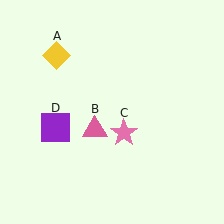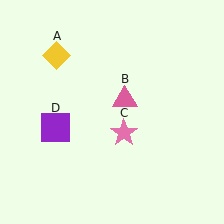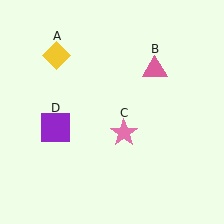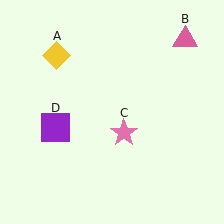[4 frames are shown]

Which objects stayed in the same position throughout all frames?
Yellow diamond (object A) and pink star (object C) and purple square (object D) remained stationary.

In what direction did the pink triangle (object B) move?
The pink triangle (object B) moved up and to the right.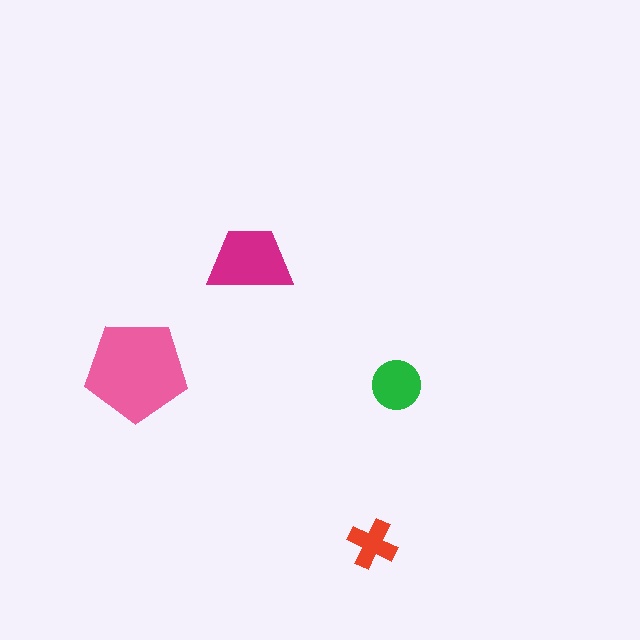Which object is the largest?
The pink pentagon.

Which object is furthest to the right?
The green circle is rightmost.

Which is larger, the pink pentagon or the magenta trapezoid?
The pink pentagon.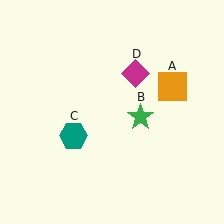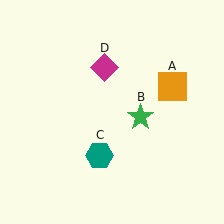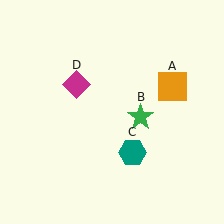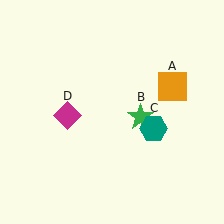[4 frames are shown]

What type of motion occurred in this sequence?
The teal hexagon (object C), magenta diamond (object D) rotated counterclockwise around the center of the scene.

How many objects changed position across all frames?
2 objects changed position: teal hexagon (object C), magenta diamond (object D).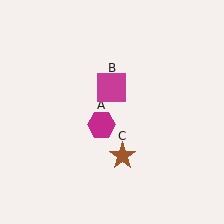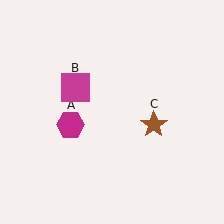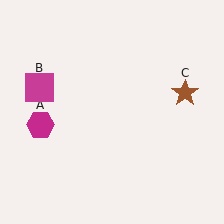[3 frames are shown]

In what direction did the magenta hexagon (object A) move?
The magenta hexagon (object A) moved left.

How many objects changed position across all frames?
3 objects changed position: magenta hexagon (object A), magenta square (object B), brown star (object C).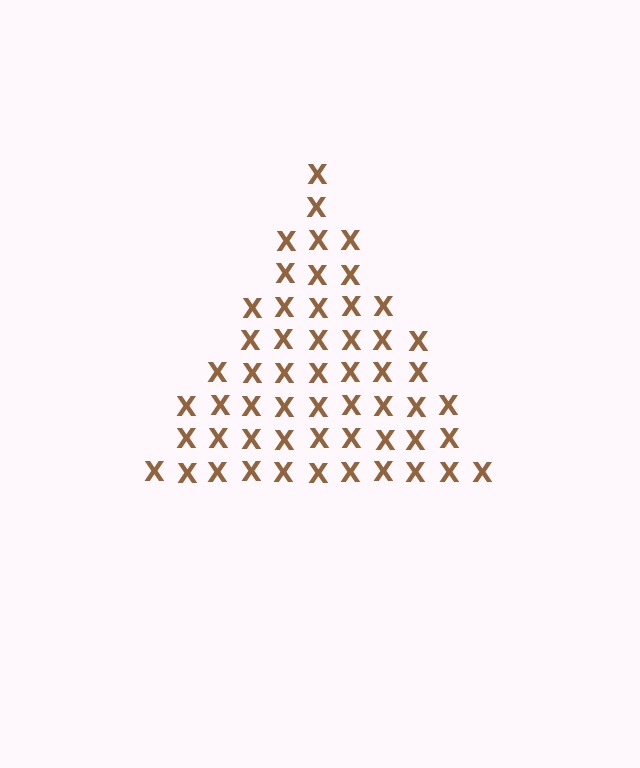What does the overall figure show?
The overall figure shows a triangle.